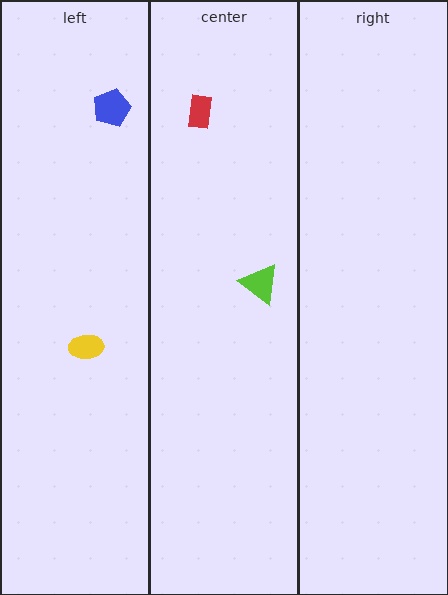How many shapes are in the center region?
2.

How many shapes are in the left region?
2.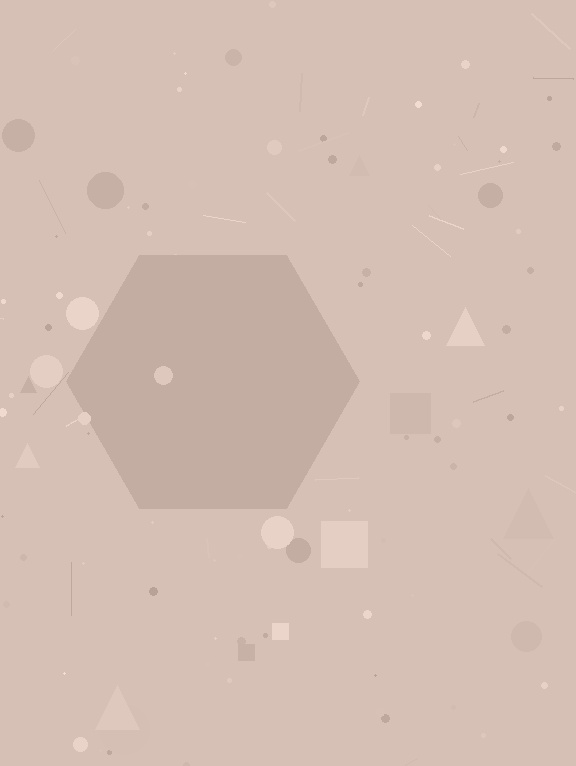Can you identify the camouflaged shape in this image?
The camouflaged shape is a hexagon.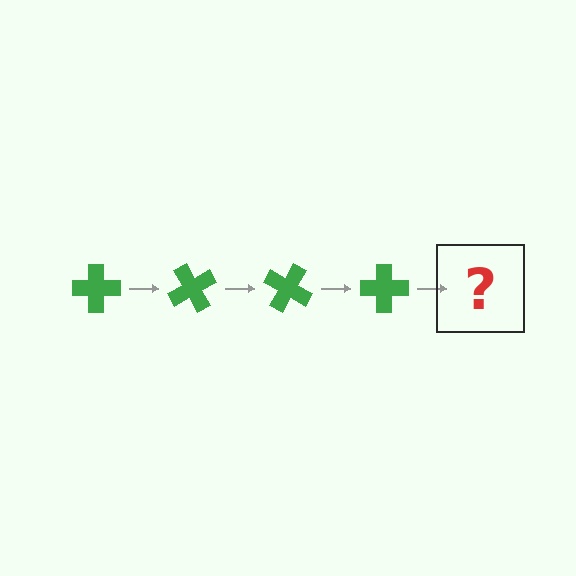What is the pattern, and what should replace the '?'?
The pattern is that the cross rotates 60 degrees each step. The '?' should be a green cross rotated 240 degrees.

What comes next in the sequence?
The next element should be a green cross rotated 240 degrees.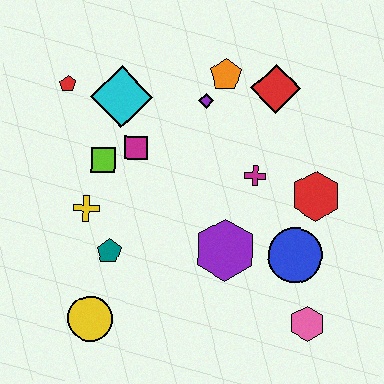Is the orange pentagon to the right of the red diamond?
No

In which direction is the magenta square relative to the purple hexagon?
The magenta square is above the purple hexagon.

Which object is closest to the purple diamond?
The orange pentagon is closest to the purple diamond.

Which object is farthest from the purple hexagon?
The red pentagon is farthest from the purple hexagon.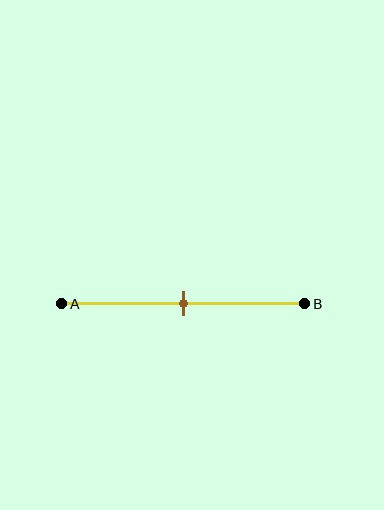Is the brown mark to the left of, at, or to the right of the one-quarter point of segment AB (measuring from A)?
The brown mark is to the right of the one-quarter point of segment AB.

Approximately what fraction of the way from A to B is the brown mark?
The brown mark is approximately 50% of the way from A to B.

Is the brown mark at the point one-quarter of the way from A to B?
No, the mark is at about 50% from A, not at the 25% one-quarter point.